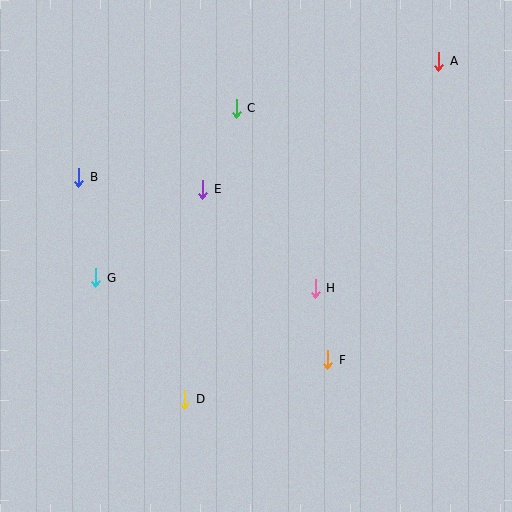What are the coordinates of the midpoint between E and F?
The midpoint between E and F is at (265, 274).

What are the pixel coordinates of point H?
Point H is at (315, 288).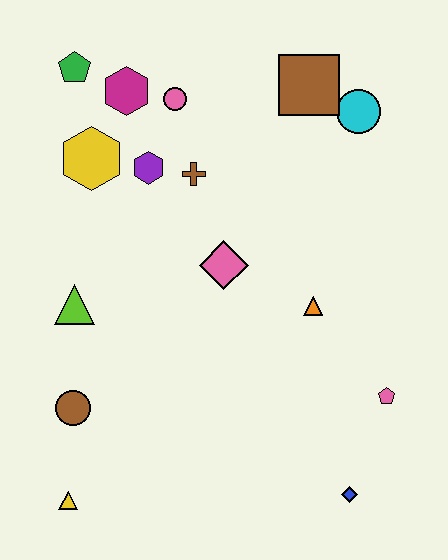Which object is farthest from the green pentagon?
The blue diamond is farthest from the green pentagon.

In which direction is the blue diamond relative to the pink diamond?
The blue diamond is below the pink diamond.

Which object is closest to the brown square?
The cyan circle is closest to the brown square.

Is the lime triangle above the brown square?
No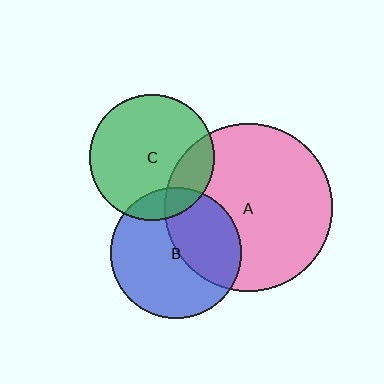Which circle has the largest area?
Circle A (pink).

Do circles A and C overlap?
Yes.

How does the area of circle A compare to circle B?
Approximately 1.7 times.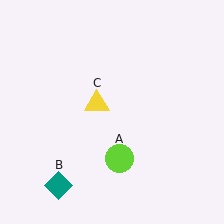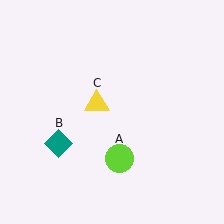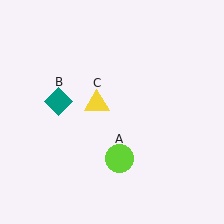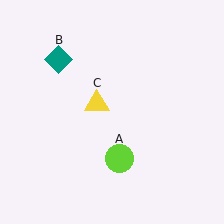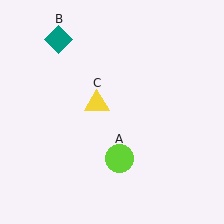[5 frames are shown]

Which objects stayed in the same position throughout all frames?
Lime circle (object A) and yellow triangle (object C) remained stationary.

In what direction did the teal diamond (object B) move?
The teal diamond (object B) moved up.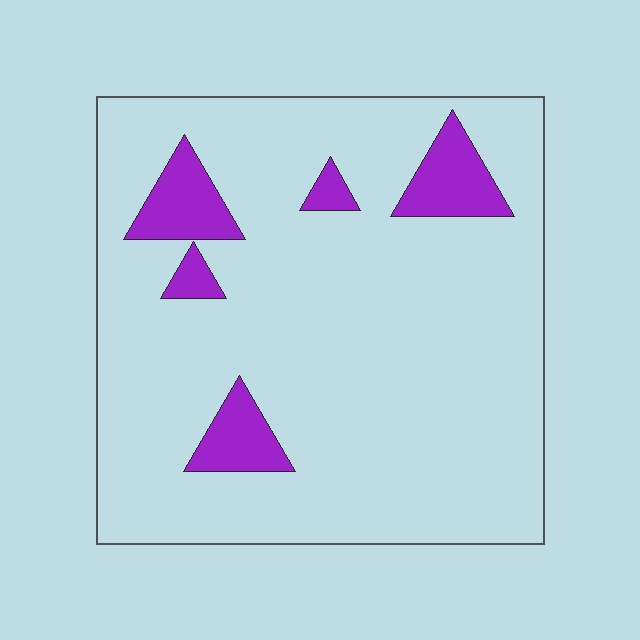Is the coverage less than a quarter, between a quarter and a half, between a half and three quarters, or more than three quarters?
Less than a quarter.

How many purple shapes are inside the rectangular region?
5.